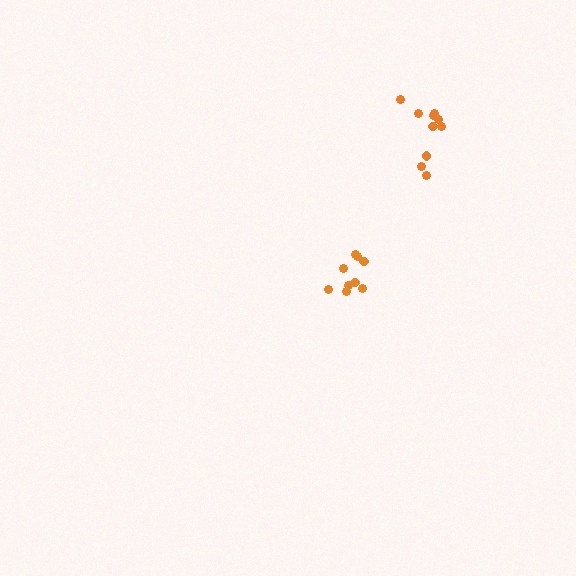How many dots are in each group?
Group 1: 10 dots, Group 2: 9 dots (19 total).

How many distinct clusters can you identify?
There are 2 distinct clusters.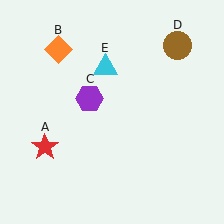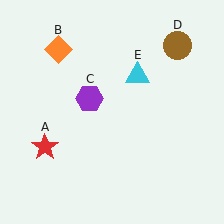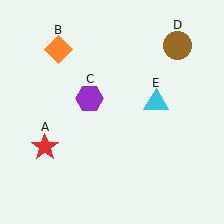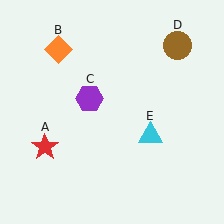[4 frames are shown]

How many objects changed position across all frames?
1 object changed position: cyan triangle (object E).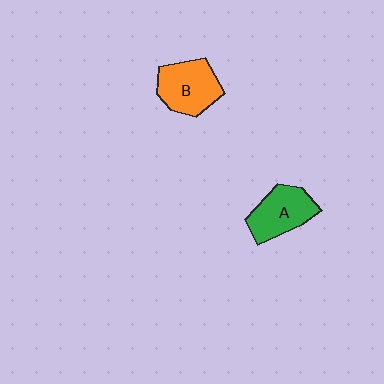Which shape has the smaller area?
Shape A (green).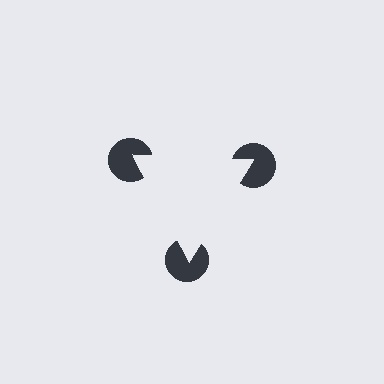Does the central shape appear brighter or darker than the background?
It typically appears slightly brighter than the background, even though no actual brightness change is drawn.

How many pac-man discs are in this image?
There are 3 — one at each vertex of the illusory triangle.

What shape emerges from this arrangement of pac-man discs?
An illusory triangle — its edges are inferred from the aligned wedge cuts in the pac-man discs, not physically drawn.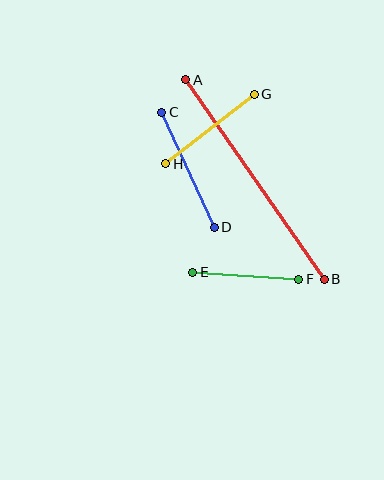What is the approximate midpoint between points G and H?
The midpoint is at approximately (210, 129) pixels.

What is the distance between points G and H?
The distance is approximately 113 pixels.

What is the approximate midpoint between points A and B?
The midpoint is at approximately (255, 180) pixels.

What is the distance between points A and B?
The distance is approximately 243 pixels.